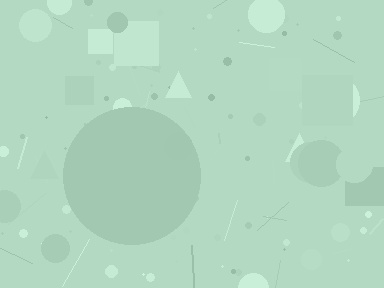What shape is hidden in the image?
A circle is hidden in the image.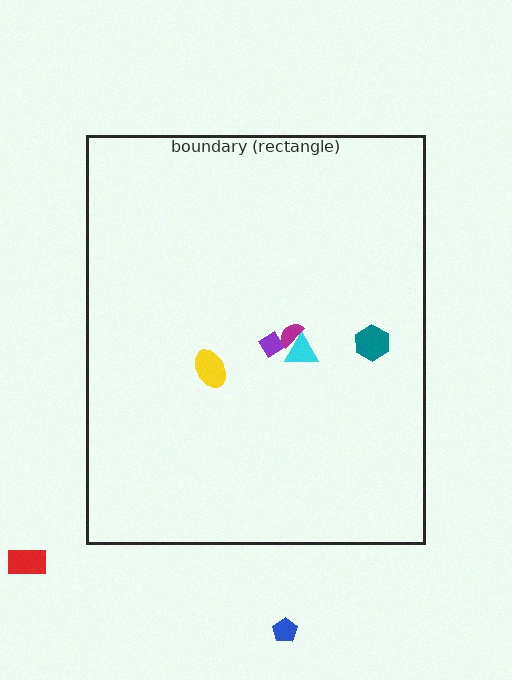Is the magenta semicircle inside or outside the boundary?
Inside.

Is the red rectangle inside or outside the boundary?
Outside.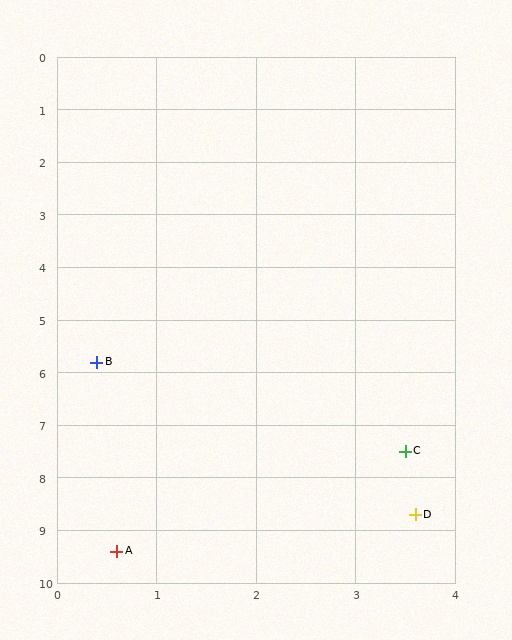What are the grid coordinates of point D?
Point D is at approximately (3.6, 8.7).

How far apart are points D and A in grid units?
Points D and A are about 3.1 grid units apart.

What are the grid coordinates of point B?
Point B is at approximately (0.4, 5.8).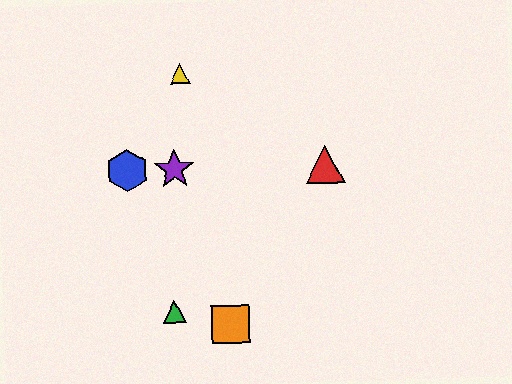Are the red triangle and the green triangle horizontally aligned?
No, the red triangle is at y≈164 and the green triangle is at y≈311.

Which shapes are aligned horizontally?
The red triangle, the blue hexagon, the purple star are aligned horizontally.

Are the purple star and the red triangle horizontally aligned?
Yes, both are at y≈169.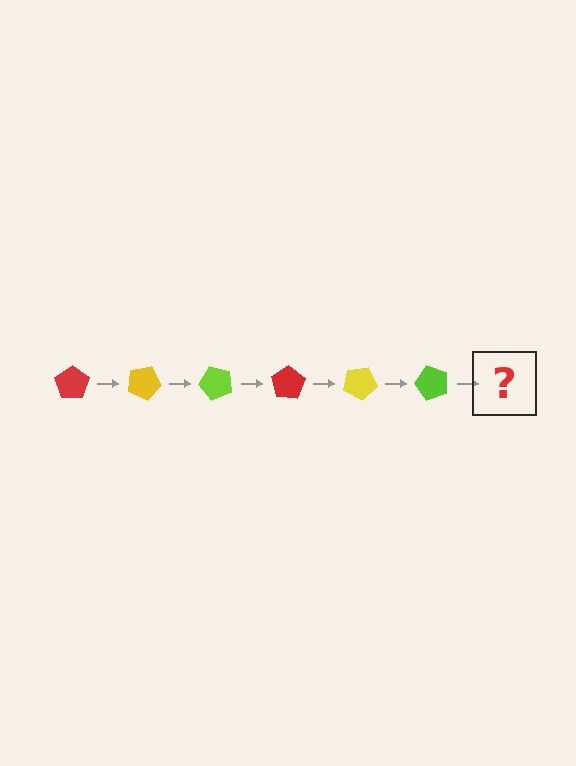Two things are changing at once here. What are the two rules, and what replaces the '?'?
The two rules are that it rotates 25 degrees each step and the color cycles through red, yellow, and lime. The '?' should be a red pentagon, rotated 150 degrees from the start.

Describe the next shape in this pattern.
It should be a red pentagon, rotated 150 degrees from the start.